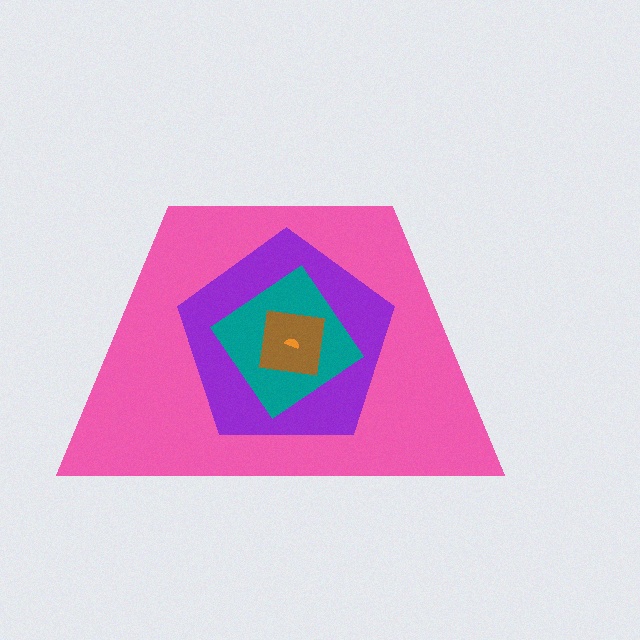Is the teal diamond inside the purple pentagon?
Yes.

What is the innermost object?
The orange semicircle.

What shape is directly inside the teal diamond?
The brown square.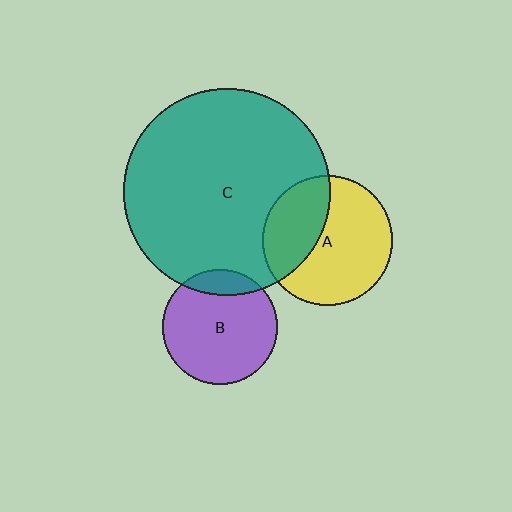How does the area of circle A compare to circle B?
Approximately 1.3 times.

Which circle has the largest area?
Circle C (teal).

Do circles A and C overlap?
Yes.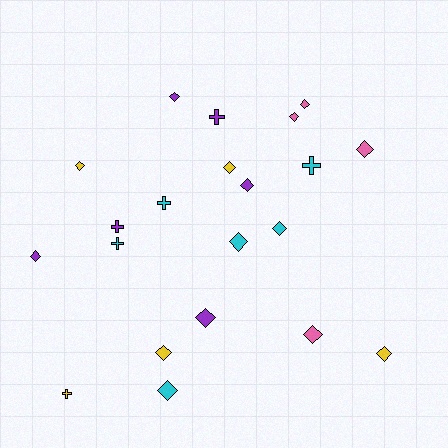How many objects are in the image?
There are 21 objects.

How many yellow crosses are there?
There is 1 yellow cross.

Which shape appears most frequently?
Diamond, with 15 objects.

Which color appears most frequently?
Purple, with 6 objects.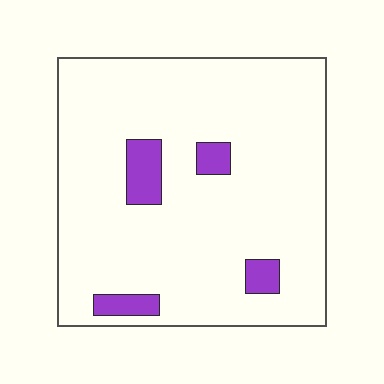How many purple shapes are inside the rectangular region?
4.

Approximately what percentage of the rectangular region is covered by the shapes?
Approximately 10%.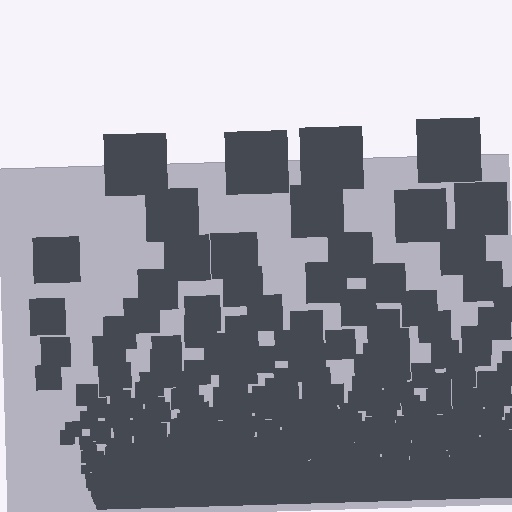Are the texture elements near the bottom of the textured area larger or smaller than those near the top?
Smaller. The gradient is inverted — elements near the bottom are smaller and denser.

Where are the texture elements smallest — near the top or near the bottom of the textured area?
Near the bottom.